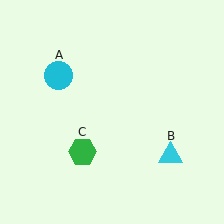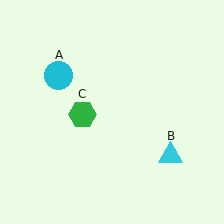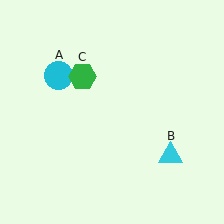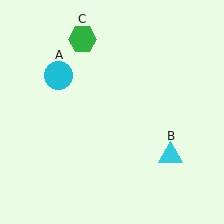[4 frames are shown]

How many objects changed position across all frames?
1 object changed position: green hexagon (object C).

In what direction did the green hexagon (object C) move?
The green hexagon (object C) moved up.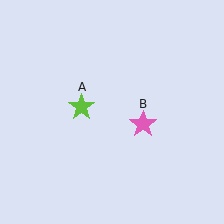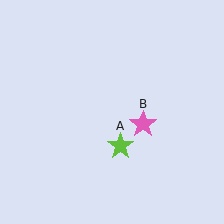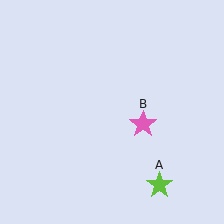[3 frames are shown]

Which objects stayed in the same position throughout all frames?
Pink star (object B) remained stationary.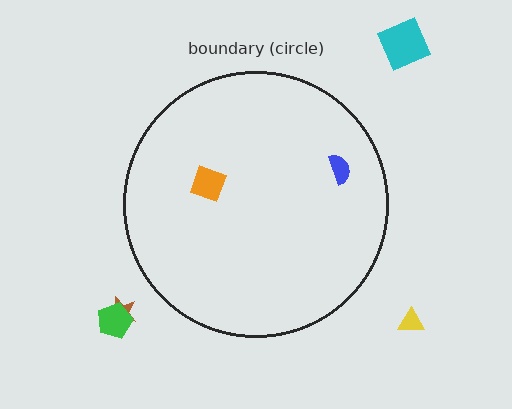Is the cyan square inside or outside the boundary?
Outside.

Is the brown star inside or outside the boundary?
Outside.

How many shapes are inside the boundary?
2 inside, 4 outside.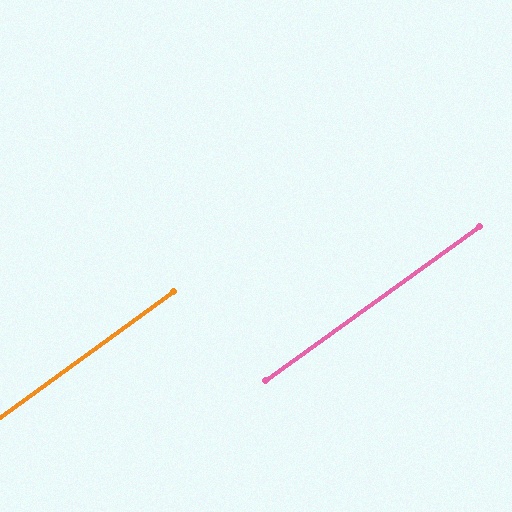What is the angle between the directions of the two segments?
Approximately 0 degrees.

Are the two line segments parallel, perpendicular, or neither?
Parallel — their directions differ by only 0.1°.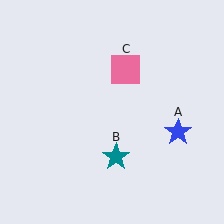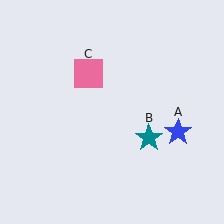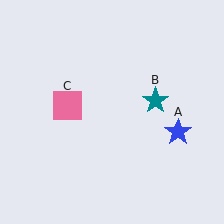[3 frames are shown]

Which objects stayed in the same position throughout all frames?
Blue star (object A) remained stationary.